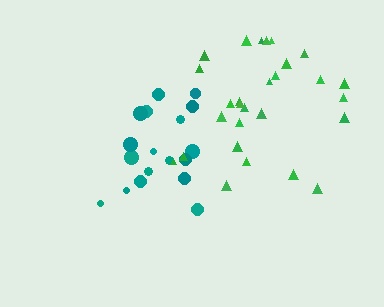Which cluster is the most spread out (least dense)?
Green.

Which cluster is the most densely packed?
Teal.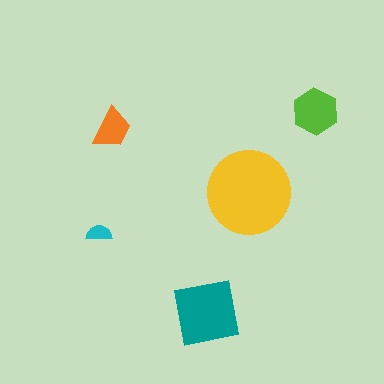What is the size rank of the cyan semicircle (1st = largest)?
5th.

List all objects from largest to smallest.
The yellow circle, the teal square, the lime hexagon, the orange trapezoid, the cyan semicircle.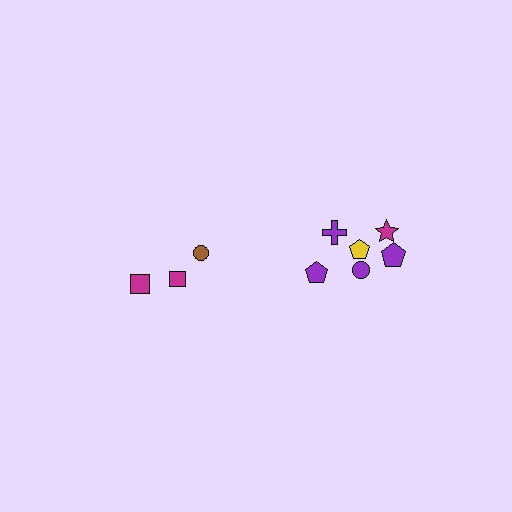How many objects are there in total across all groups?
There are 9 objects.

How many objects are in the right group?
There are 6 objects.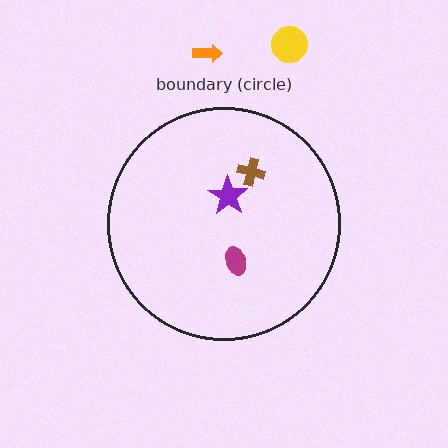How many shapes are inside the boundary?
3 inside, 2 outside.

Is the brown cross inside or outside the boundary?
Inside.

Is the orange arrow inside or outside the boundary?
Outside.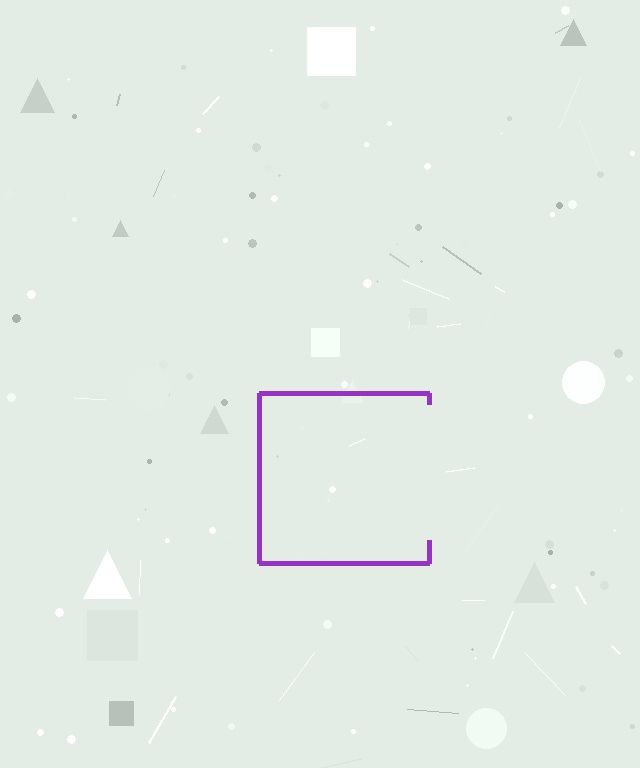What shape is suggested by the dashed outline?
The dashed outline suggests a square.